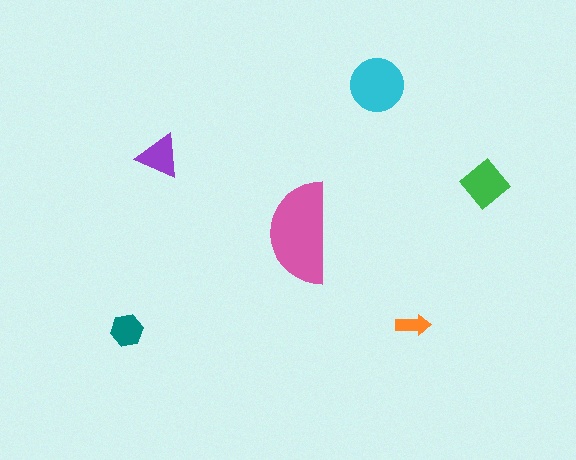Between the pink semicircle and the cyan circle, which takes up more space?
The pink semicircle.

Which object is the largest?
The pink semicircle.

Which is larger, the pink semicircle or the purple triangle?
The pink semicircle.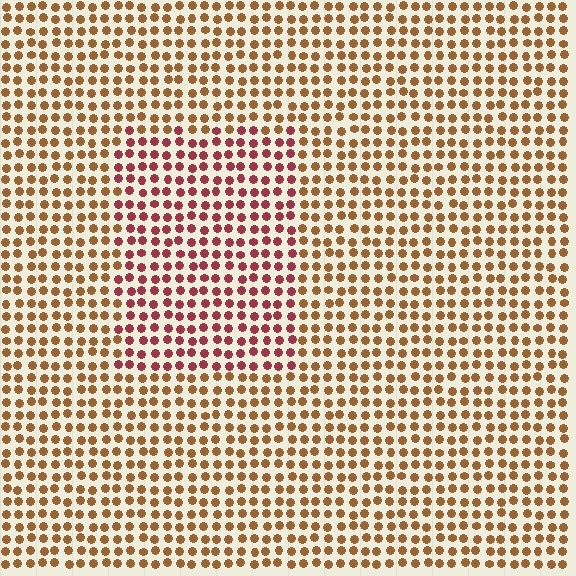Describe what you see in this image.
The image is filled with small brown elements in a uniform arrangement. A rectangle-shaped region is visible where the elements are tinted to a slightly different hue, forming a subtle color boundary.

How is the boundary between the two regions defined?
The boundary is defined purely by a slight shift in hue (about 41 degrees). Spacing, size, and orientation are identical on both sides.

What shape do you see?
I see a rectangle.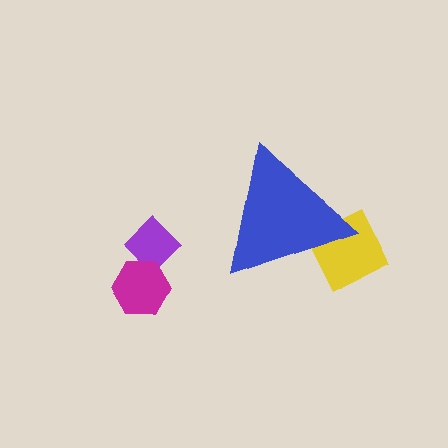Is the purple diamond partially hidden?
No, the purple diamond is fully visible.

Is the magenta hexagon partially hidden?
No, the magenta hexagon is fully visible.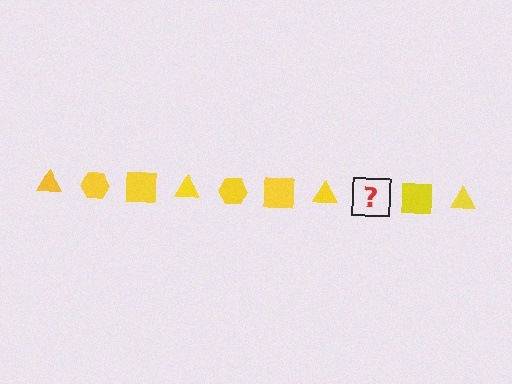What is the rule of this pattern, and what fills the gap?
The rule is that the pattern cycles through triangle, hexagon, square shapes in yellow. The gap should be filled with a yellow hexagon.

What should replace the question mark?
The question mark should be replaced with a yellow hexagon.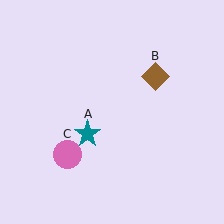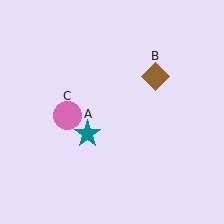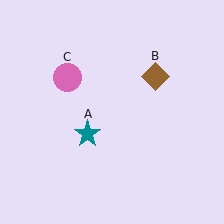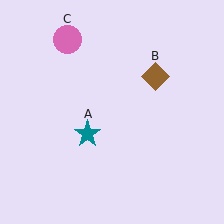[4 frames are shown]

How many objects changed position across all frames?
1 object changed position: pink circle (object C).